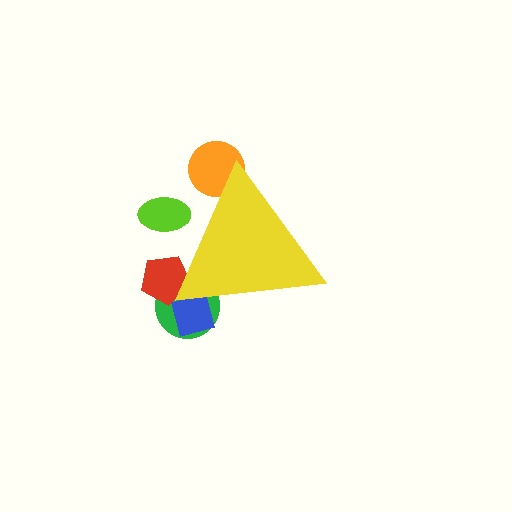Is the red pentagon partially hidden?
Yes, the red pentagon is partially hidden behind the yellow triangle.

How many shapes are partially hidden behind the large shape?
5 shapes are partially hidden.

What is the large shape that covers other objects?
A yellow triangle.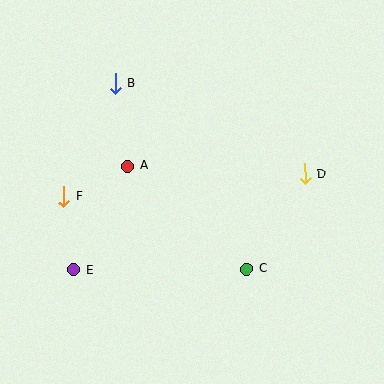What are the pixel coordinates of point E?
Point E is at (74, 270).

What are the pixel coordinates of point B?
Point B is at (115, 83).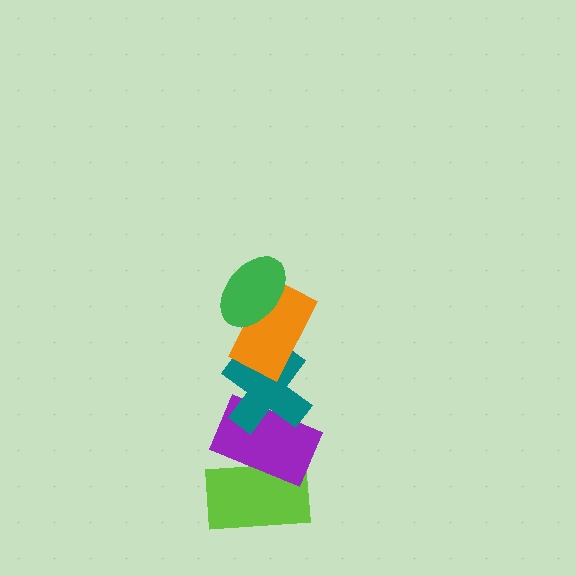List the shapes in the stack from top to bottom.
From top to bottom: the green ellipse, the orange rectangle, the teal cross, the purple rectangle, the lime rectangle.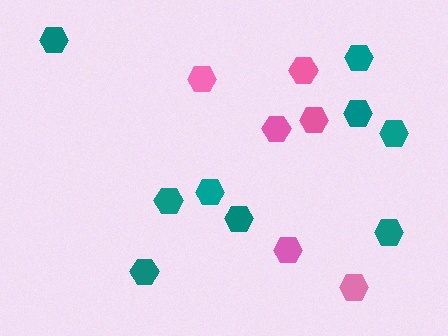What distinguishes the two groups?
There are 2 groups: one group of pink hexagons (6) and one group of teal hexagons (9).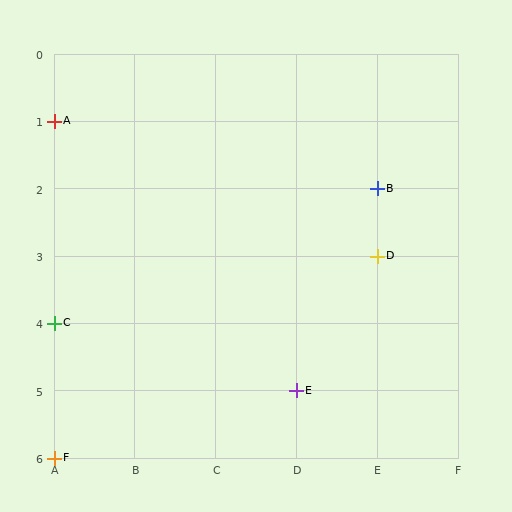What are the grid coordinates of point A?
Point A is at grid coordinates (A, 1).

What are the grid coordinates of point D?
Point D is at grid coordinates (E, 3).